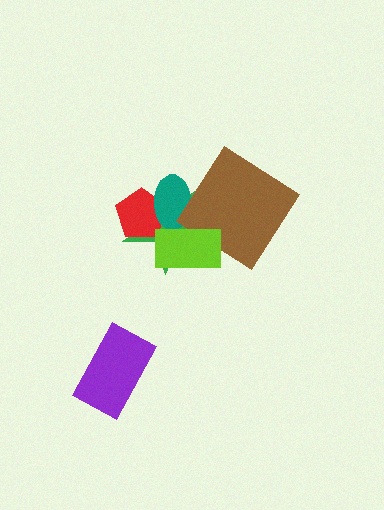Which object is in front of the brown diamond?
The lime rectangle is in front of the brown diamond.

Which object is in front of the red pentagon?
The teal ellipse is in front of the red pentagon.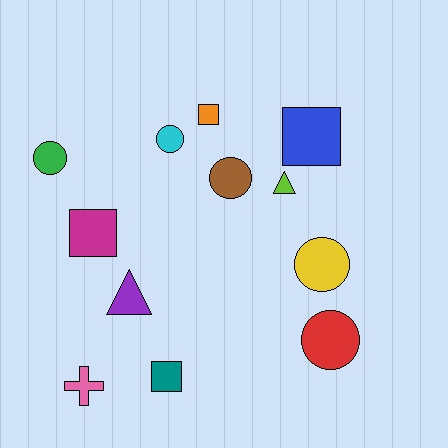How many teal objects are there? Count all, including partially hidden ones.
There is 1 teal object.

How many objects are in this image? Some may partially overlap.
There are 12 objects.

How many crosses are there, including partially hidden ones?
There is 1 cross.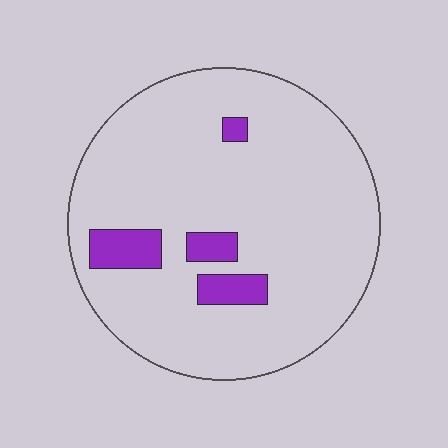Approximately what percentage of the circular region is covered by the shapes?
Approximately 10%.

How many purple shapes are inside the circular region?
4.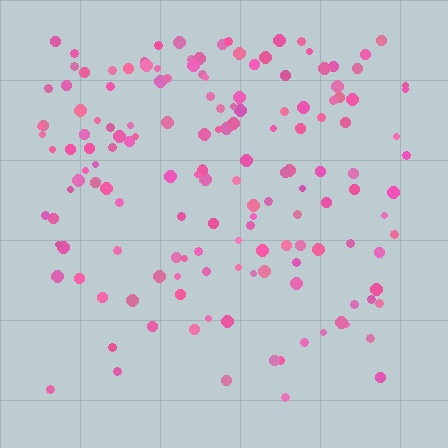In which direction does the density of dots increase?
From bottom to top, with the top side densest.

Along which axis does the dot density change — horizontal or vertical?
Vertical.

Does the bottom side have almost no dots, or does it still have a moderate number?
Still a moderate number, just noticeably fewer than the top.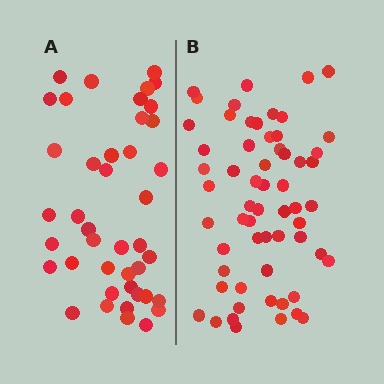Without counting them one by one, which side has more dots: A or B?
Region B (the right region) has more dots.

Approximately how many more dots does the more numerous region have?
Region B has approximately 20 more dots than region A.